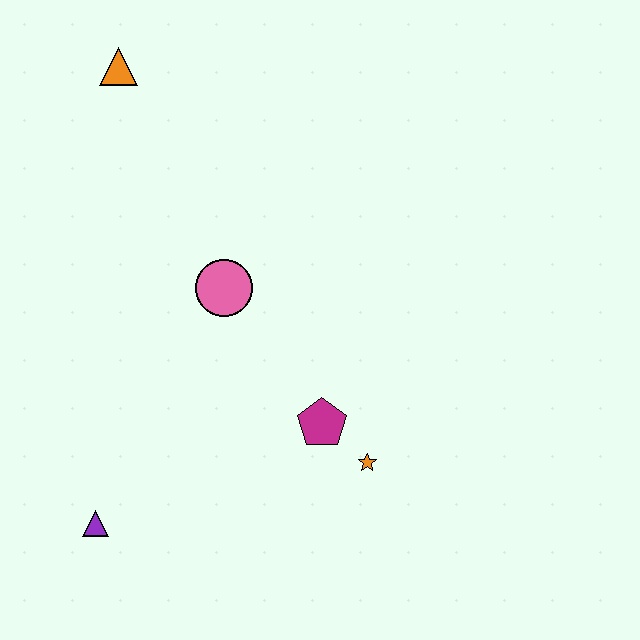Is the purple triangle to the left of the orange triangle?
Yes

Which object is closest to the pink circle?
The magenta pentagon is closest to the pink circle.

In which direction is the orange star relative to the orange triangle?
The orange star is below the orange triangle.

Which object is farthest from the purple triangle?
The orange triangle is farthest from the purple triangle.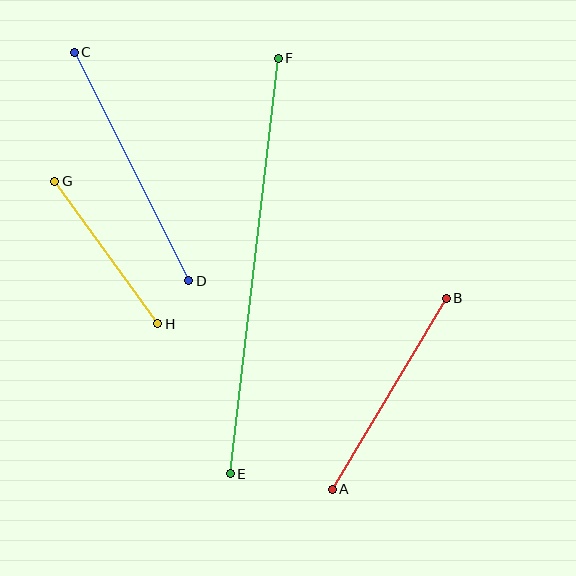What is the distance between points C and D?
The distance is approximately 255 pixels.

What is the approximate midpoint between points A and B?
The midpoint is at approximately (389, 394) pixels.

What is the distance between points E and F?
The distance is approximately 419 pixels.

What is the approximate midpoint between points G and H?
The midpoint is at approximately (106, 252) pixels.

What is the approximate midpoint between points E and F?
The midpoint is at approximately (254, 266) pixels.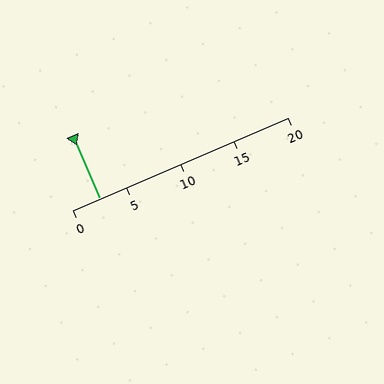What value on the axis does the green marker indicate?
The marker indicates approximately 2.5.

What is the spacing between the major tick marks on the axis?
The major ticks are spaced 5 apart.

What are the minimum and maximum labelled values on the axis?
The axis runs from 0 to 20.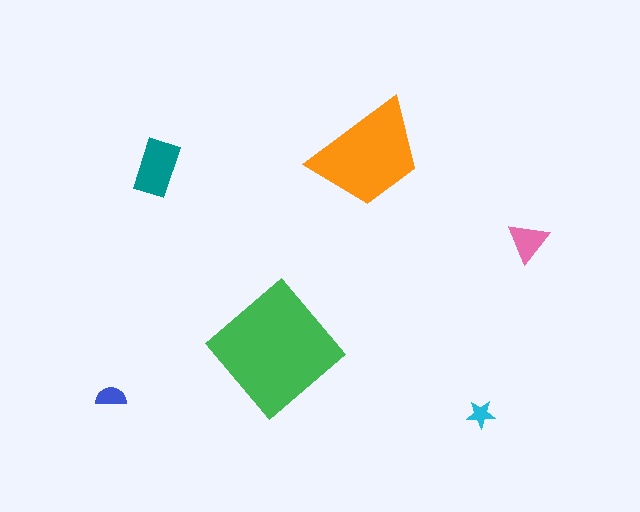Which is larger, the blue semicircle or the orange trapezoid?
The orange trapezoid.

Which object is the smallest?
The cyan star.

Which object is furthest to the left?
The blue semicircle is leftmost.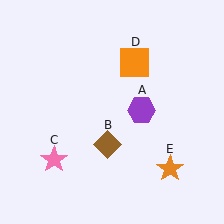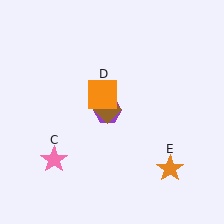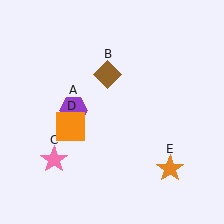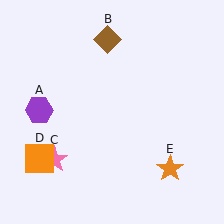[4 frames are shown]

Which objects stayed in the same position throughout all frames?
Pink star (object C) and orange star (object E) remained stationary.